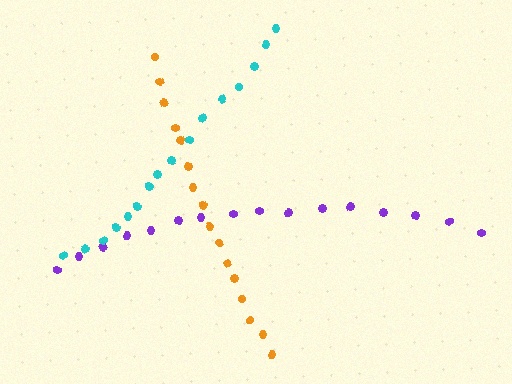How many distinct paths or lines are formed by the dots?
There are 3 distinct paths.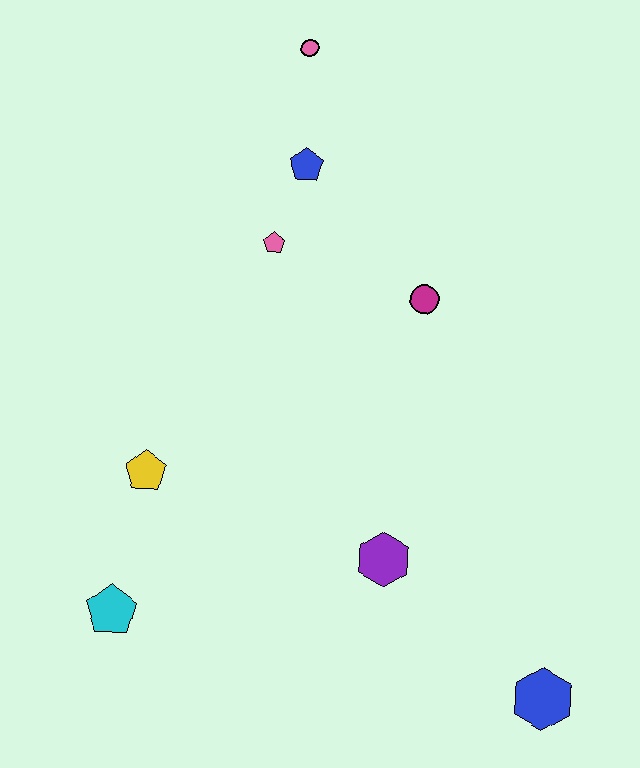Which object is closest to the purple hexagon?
The blue hexagon is closest to the purple hexagon.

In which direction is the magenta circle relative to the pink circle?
The magenta circle is below the pink circle.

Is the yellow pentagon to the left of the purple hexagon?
Yes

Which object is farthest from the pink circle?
The blue hexagon is farthest from the pink circle.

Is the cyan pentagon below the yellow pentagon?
Yes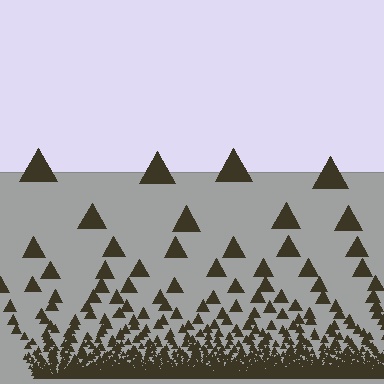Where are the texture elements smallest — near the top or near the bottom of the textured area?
Near the bottom.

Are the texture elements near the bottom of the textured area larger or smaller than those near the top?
Smaller. The gradient is inverted — elements near the bottom are smaller and denser.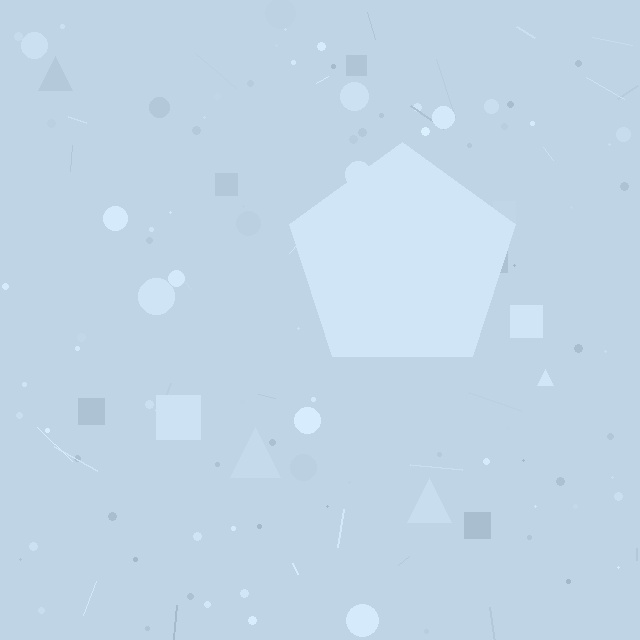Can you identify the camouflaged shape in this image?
The camouflaged shape is a pentagon.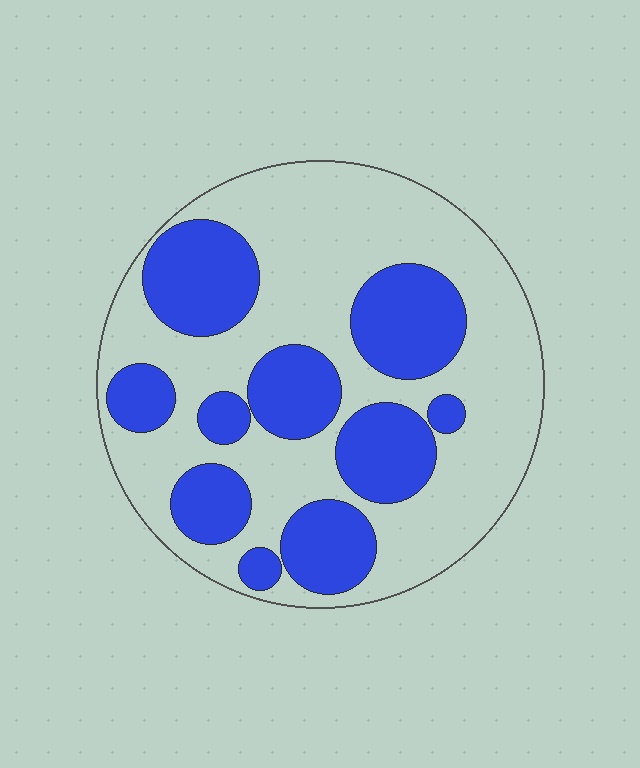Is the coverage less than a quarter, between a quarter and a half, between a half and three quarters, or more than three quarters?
Between a quarter and a half.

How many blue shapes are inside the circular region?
10.